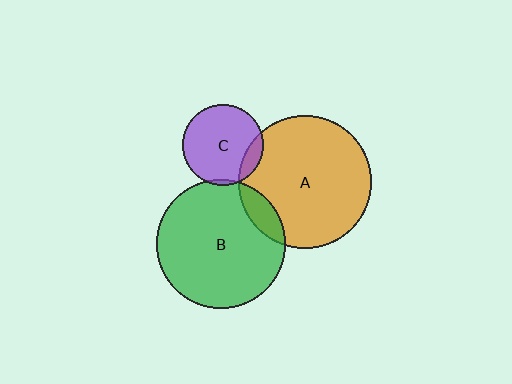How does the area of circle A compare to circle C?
Approximately 2.7 times.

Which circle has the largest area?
Circle A (orange).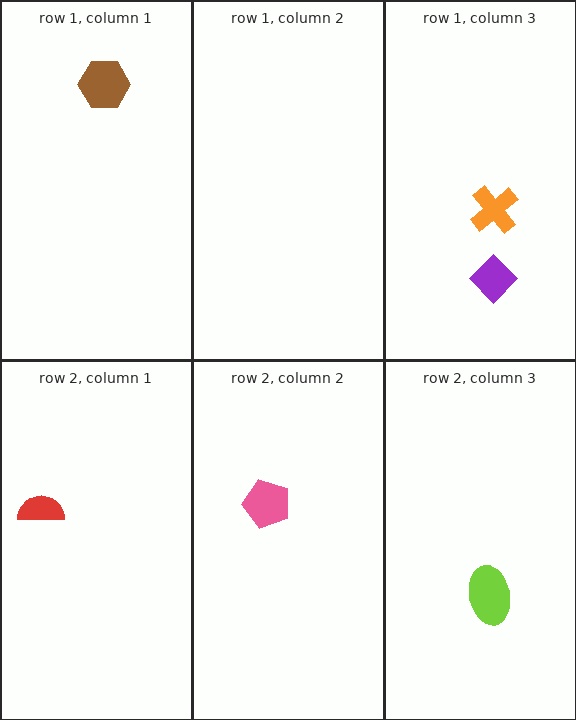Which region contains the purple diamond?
The row 1, column 3 region.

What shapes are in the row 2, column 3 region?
The lime ellipse.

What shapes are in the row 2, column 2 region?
The pink pentagon.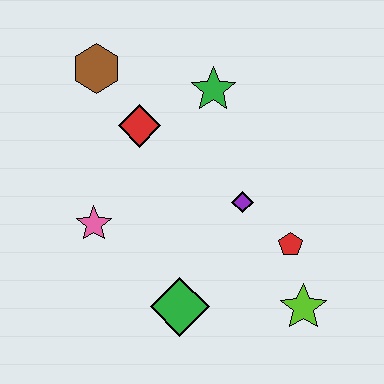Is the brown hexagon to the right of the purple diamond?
No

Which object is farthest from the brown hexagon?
The lime star is farthest from the brown hexagon.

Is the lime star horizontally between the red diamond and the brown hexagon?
No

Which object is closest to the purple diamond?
The red pentagon is closest to the purple diamond.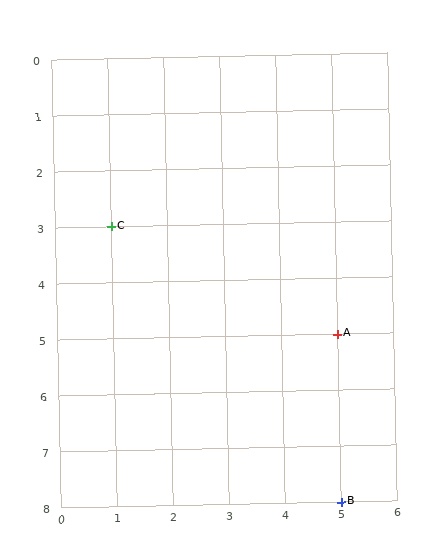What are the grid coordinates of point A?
Point A is at grid coordinates (5, 5).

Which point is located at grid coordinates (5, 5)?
Point A is at (5, 5).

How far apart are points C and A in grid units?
Points C and A are 4 columns and 2 rows apart (about 4.5 grid units diagonally).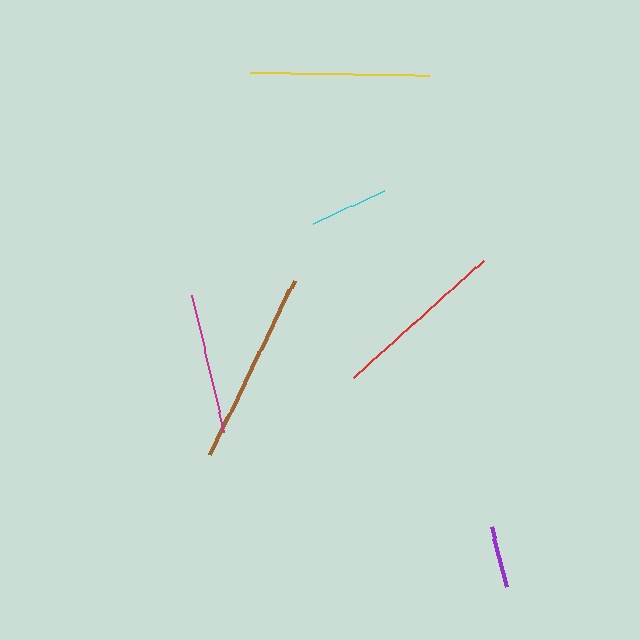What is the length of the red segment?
The red segment is approximately 175 pixels long.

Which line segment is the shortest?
The purple line is the shortest at approximately 62 pixels.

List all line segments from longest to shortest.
From longest to shortest: brown, yellow, red, magenta, cyan, purple.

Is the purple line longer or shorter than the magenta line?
The magenta line is longer than the purple line.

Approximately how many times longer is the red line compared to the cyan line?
The red line is approximately 2.2 times the length of the cyan line.